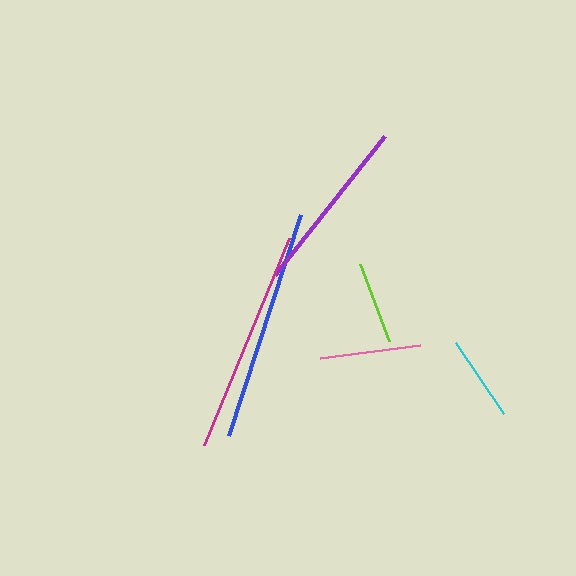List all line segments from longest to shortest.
From longest to shortest: blue, magenta, purple, pink, cyan, lime.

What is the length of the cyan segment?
The cyan segment is approximately 86 pixels long.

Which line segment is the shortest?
The lime line is the shortest at approximately 82 pixels.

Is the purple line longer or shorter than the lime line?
The purple line is longer than the lime line.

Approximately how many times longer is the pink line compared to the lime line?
The pink line is approximately 1.2 times the length of the lime line.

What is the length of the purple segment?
The purple segment is approximately 176 pixels long.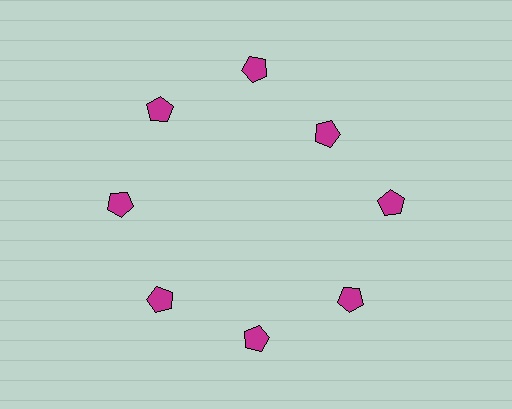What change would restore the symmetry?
The symmetry would be restored by moving it outward, back onto the ring so that all 8 pentagons sit at equal angles and equal distance from the center.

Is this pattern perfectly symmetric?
No. The 8 magenta pentagons are arranged in a ring, but one element near the 2 o'clock position is pulled inward toward the center, breaking the 8-fold rotational symmetry.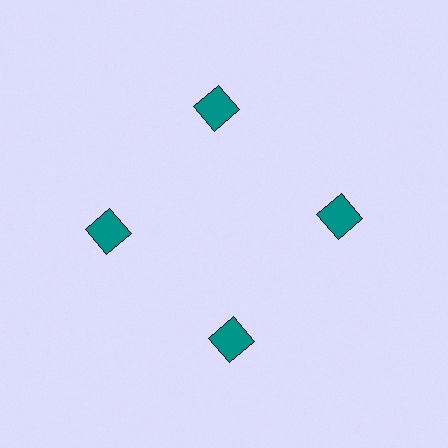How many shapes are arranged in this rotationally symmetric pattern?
There are 4 shapes, arranged in 4 groups of 1.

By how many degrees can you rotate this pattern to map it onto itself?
The pattern maps onto itself every 90 degrees of rotation.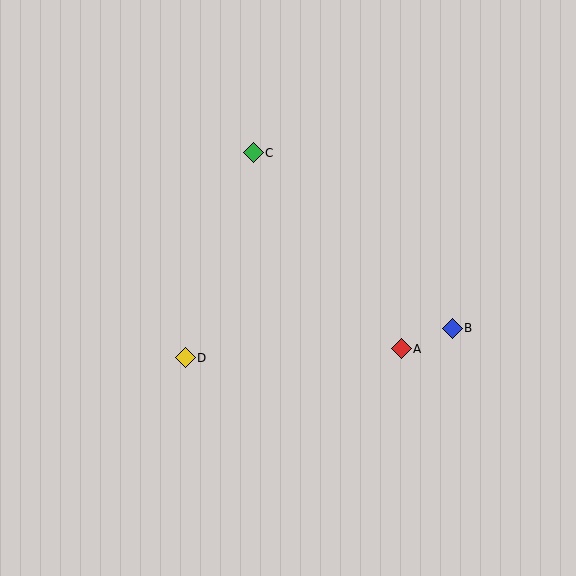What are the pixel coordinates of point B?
Point B is at (452, 328).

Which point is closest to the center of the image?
Point D at (185, 358) is closest to the center.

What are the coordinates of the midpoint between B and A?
The midpoint between B and A is at (427, 339).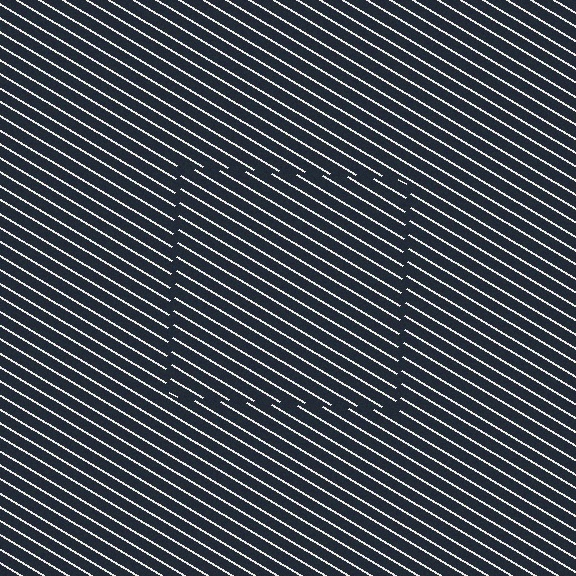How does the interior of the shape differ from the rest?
The interior of the shape contains the same grating, shifted by half a period — the contour is defined by the phase discontinuity where line-ends from the inner and outer gratings abut.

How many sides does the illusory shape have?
4 sides — the line-ends trace a square.